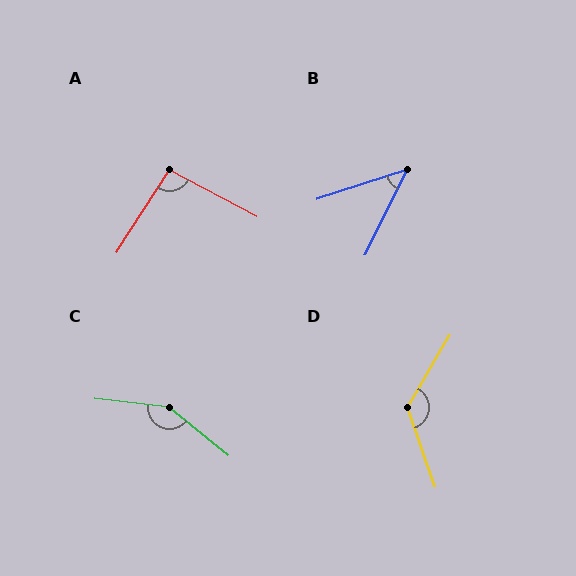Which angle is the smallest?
B, at approximately 46 degrees.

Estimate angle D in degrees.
Approximately 130 degrees.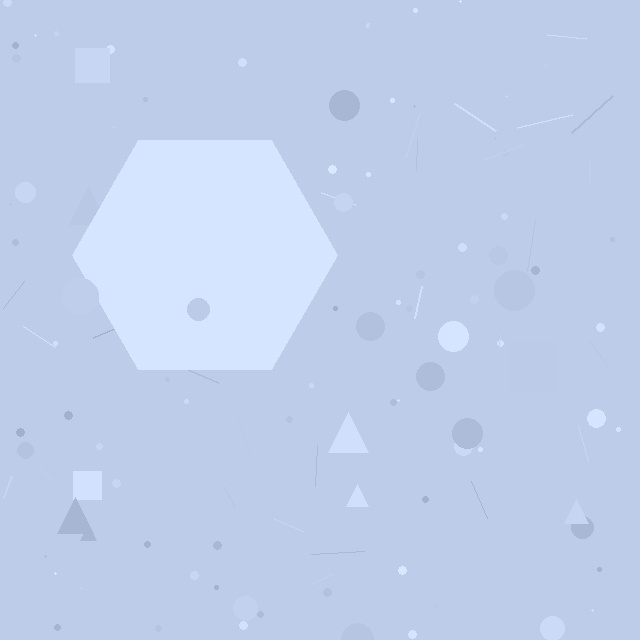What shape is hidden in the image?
A hexagon is hidden in the image.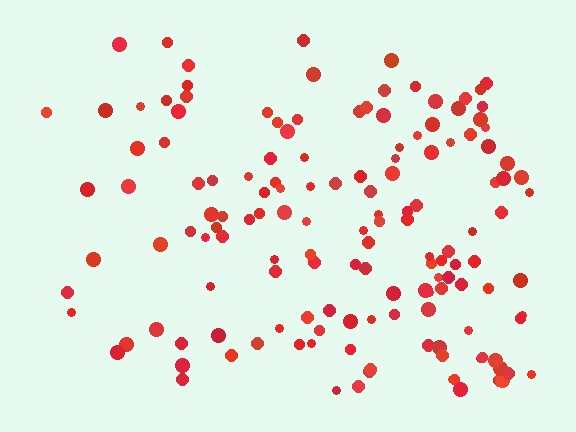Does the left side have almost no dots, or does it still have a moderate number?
Still a moderate number, just noticeably fewer than the right.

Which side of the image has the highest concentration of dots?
The right.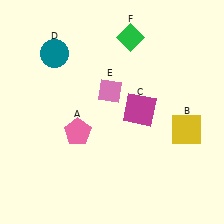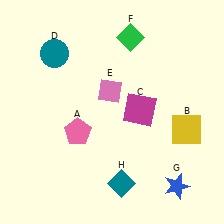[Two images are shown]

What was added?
A blue star (G), a teal diamond (H) were added in Image 2.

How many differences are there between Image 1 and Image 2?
There are 2 differences between the two images.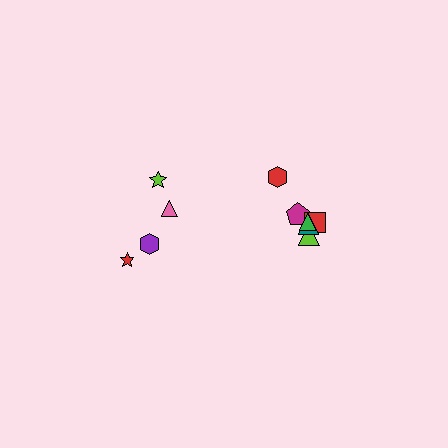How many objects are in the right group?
There are 6 objects.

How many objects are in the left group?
There are 4 objects.